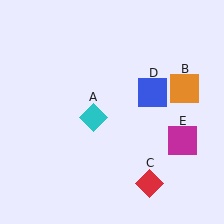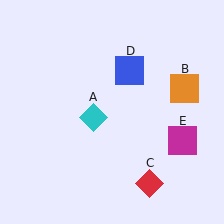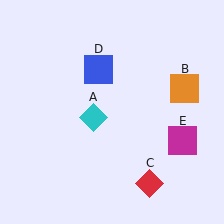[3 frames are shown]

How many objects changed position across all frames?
1 object changed position: blue square (object D).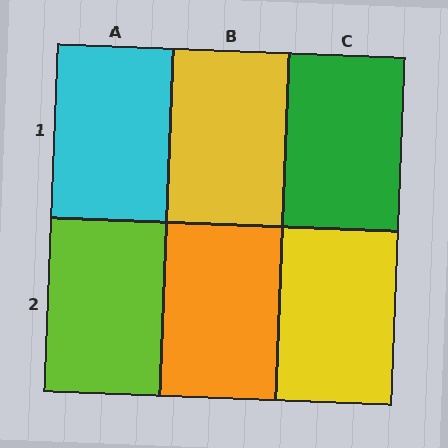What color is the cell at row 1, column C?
Green.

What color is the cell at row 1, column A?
Cyan.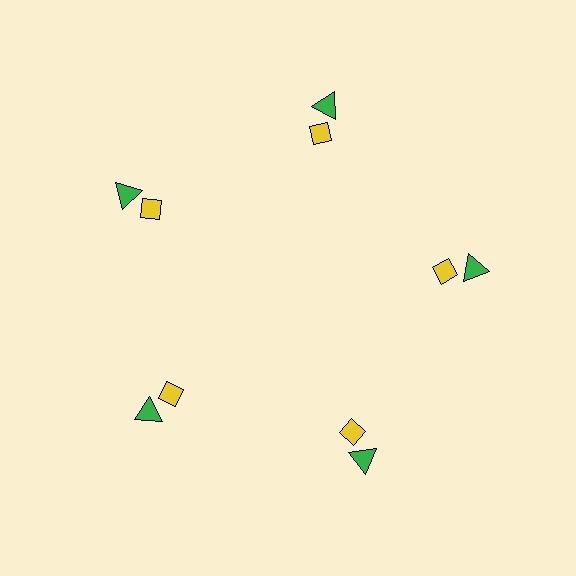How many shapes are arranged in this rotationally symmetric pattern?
There are 10 shapes, arranged in 5 groups of 2.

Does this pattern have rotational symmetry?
Yes, this pattern has 5-fold rotational symmetry. It looks the same after rotating 72 degrees around the center.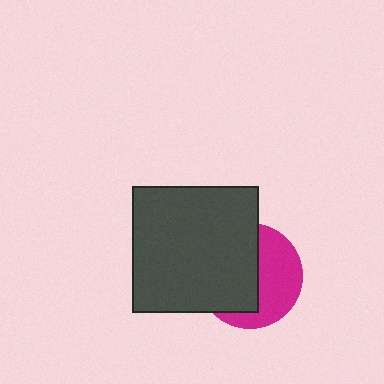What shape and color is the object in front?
The object in front is a dark gray square.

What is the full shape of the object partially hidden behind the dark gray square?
The partially hidden object is a magenta circle.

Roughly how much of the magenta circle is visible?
A small part of it is visible (roughly 45%).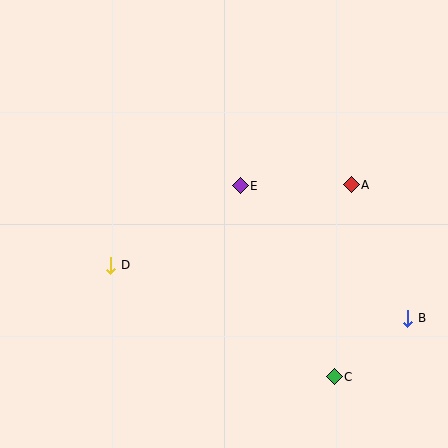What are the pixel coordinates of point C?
Point C is at (334, 377).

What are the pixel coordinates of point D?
Point D is at (111, 265).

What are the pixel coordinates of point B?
Point B is at (408, 318).